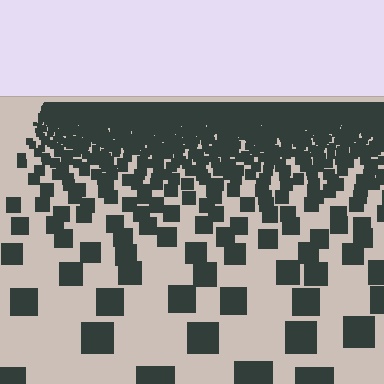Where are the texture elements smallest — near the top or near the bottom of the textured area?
Near the top.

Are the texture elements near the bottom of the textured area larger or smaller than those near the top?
Larger. Near the bottom, elements are closer to the viewer and appear at a bigger on-screen size.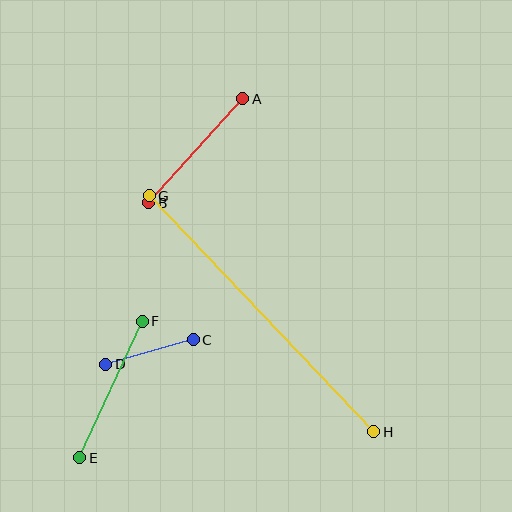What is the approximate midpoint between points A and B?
The midpoint is at approximately (196, 151) pixels.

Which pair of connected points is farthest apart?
Points G and H are farthest apart.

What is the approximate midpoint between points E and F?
The midpoint is at approximately (111, 389) pixels.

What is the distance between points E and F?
The distance is approximately 150 pixels.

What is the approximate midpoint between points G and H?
The midpoint is at approximately (262, 314) pixels.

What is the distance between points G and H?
The distance is approximately 326 pixels.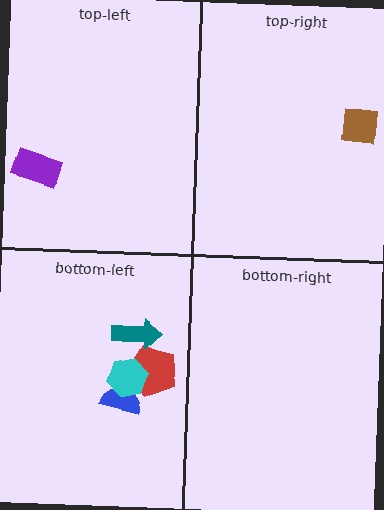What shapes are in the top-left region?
The purple rectangle.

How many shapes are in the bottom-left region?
4.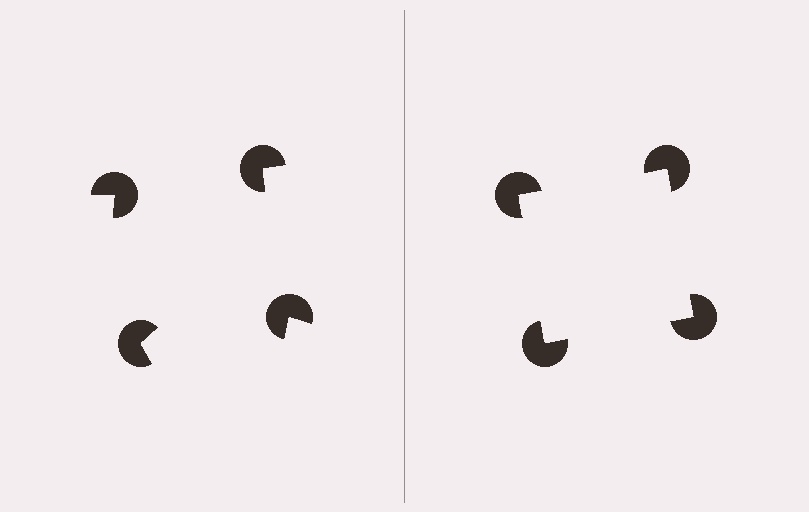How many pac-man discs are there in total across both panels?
8 — 4 on each side.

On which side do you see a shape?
An illusory square appears on the right side. On the left side the wedge cuts are rotated, so no coherent shape forms.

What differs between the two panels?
The pac-man discs are positioned identically on both sides; only the wedge orientations differ. On the right they align to a square; on the left they are misaligned.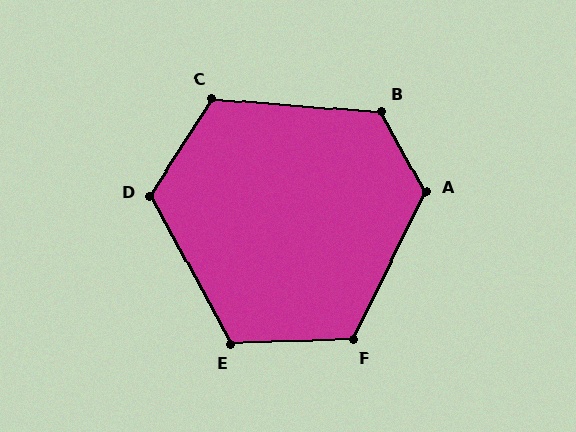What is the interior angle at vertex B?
Approximately 123 degrees (obtuse).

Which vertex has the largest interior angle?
A, at approximately 125 degrees.